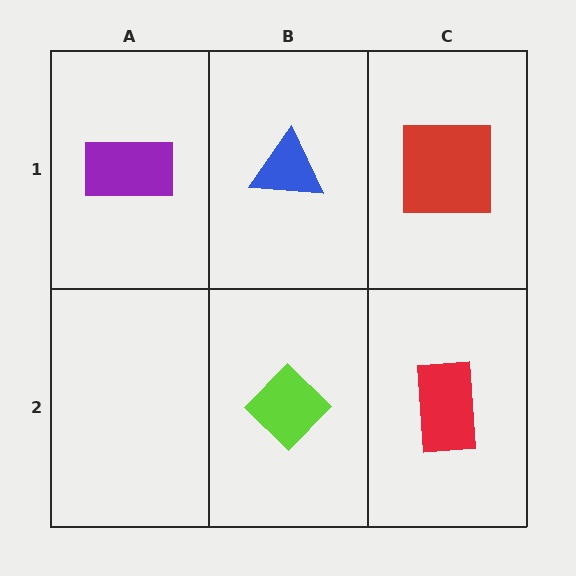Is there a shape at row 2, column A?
No, that cell is empty.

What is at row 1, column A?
A purple rectangle.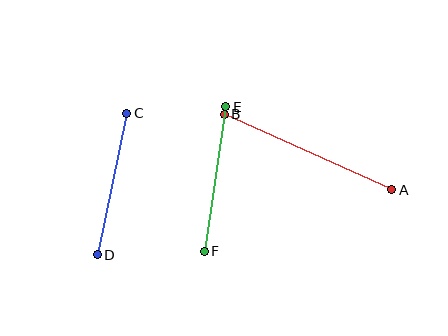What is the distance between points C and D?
The distance is approximately 145 pixels.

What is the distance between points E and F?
The distance is approximately 146 pixels.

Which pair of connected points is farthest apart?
Points A and B are farthest apart.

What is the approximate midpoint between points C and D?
The midpoint is at approximately (112, 184) pixels.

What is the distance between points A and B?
The distance is approximately 184 pixels.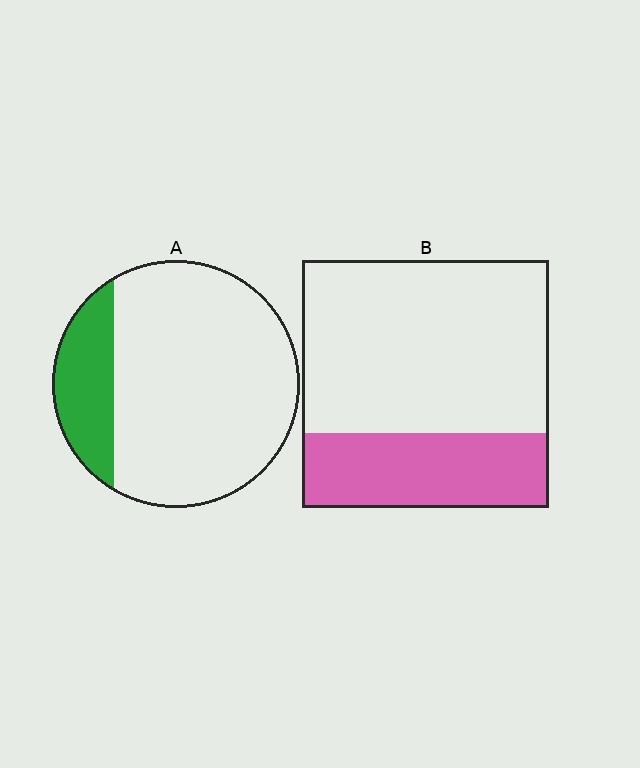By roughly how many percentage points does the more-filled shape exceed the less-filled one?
By roughly 10 percentage points (B over A).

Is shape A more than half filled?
No.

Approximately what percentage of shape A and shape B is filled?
A is approximately 20% and B is approximately 30%.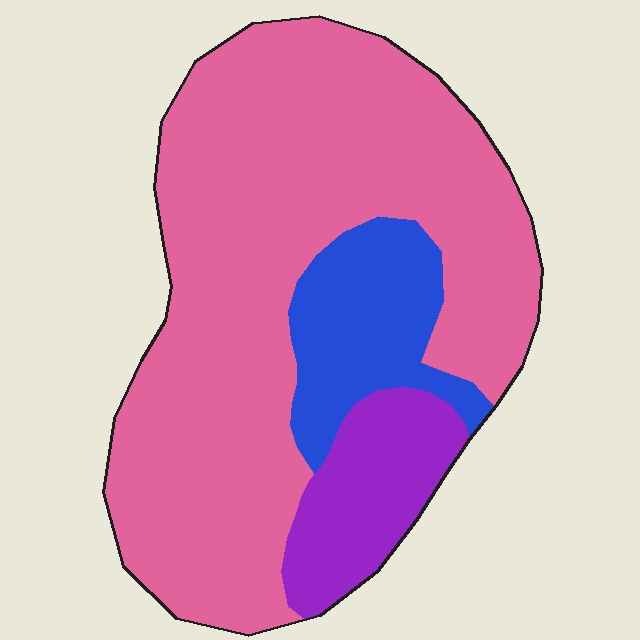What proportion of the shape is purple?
Purple covers about 15% of the shape.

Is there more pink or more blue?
Pink.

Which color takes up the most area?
Pink, at roughly 75%.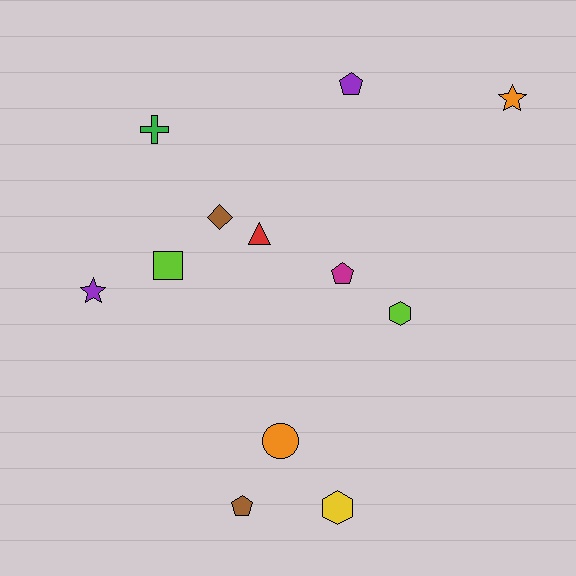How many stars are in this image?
There are 2 stars.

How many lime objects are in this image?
There are 2 lime objects.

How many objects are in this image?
There are 12 objects.